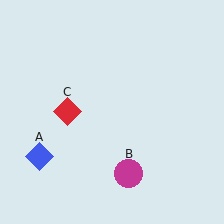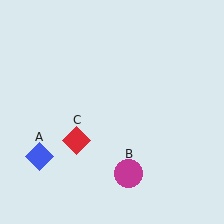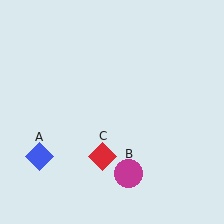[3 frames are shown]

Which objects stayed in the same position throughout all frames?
Blue diamond (object A) and magenta circle (object B) remained stationary.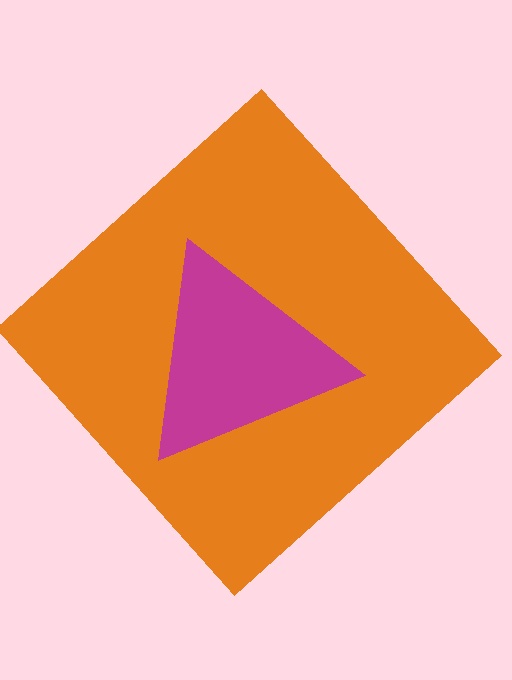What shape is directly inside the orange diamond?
The magenta triangle.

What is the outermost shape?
The orange diamond.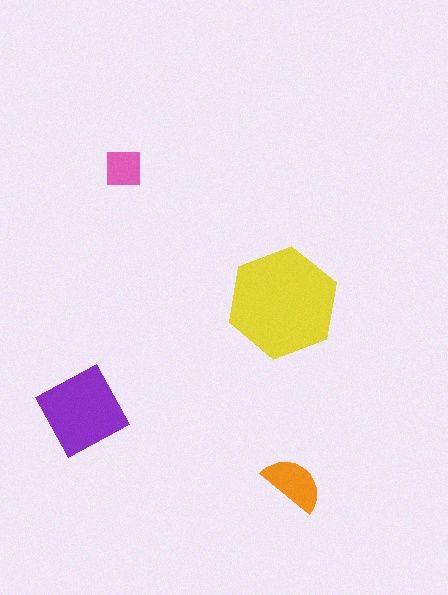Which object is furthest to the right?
The orange semicircle is rightmost.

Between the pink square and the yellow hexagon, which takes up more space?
The yellow hexagon.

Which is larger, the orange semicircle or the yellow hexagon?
The yellow hexagon.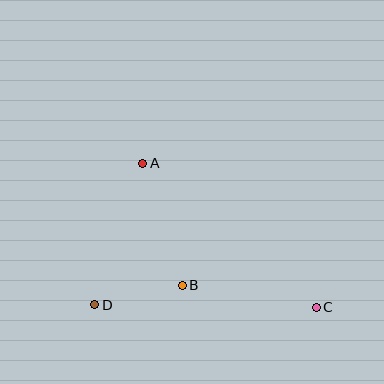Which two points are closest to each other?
Points B and D are closest to each other.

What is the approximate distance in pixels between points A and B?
The distance between A and B is approximately 128 pixels.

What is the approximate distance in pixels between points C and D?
The distance between C and D is approximately 221 pixels.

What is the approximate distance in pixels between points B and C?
The distance between B and C is approximately 136 pixels.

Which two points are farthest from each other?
Points A and C are farthest from each other.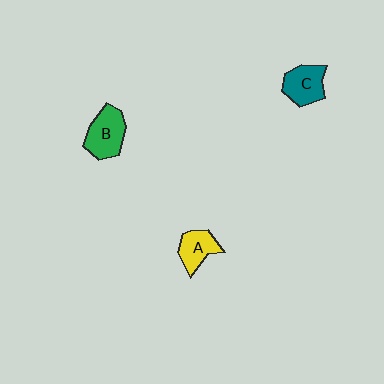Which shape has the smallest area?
Shape A (yellow).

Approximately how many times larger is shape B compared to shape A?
Approximately 1.3 times.